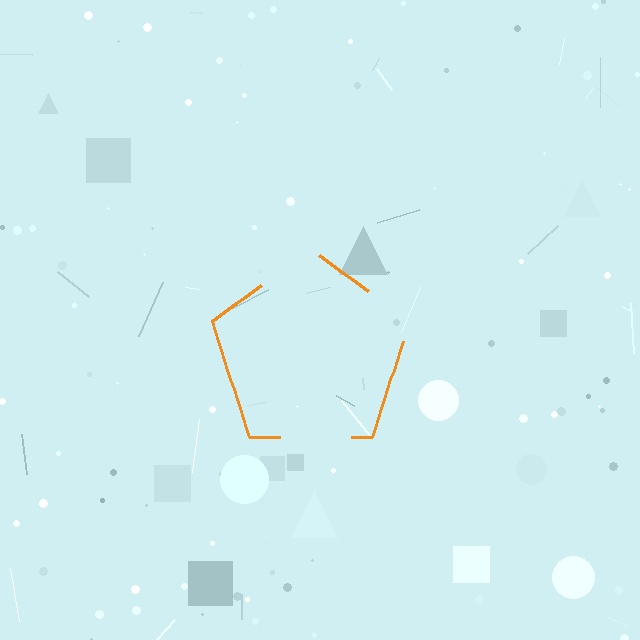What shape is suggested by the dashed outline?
The dashed outline suggests a pentagon.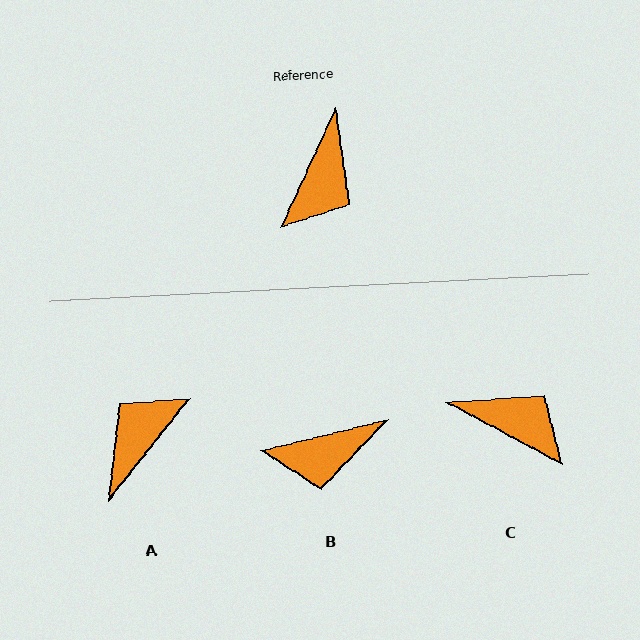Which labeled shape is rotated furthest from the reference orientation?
A, about 166 degrees away.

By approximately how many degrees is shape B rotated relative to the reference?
Approximately 51 degrees clockwise.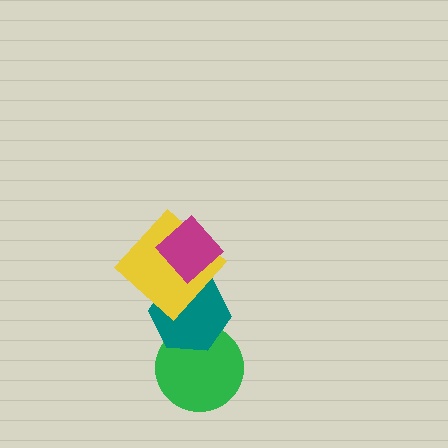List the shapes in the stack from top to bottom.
From top to bottom: the magenta diamond, the yellow diamond, the teal hexagon, the green circle.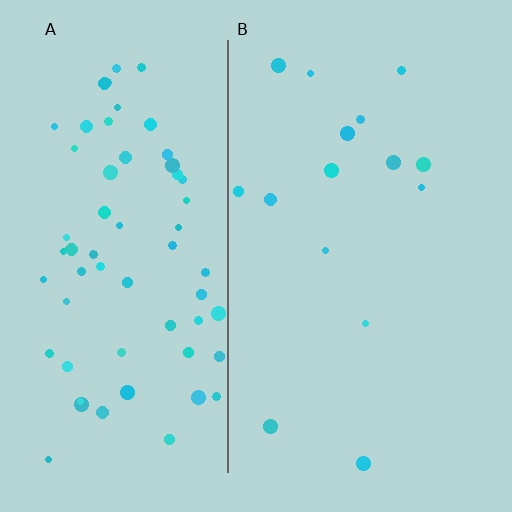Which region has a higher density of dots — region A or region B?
A (the left).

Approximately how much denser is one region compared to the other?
Approximately 4.3× — region A over region B.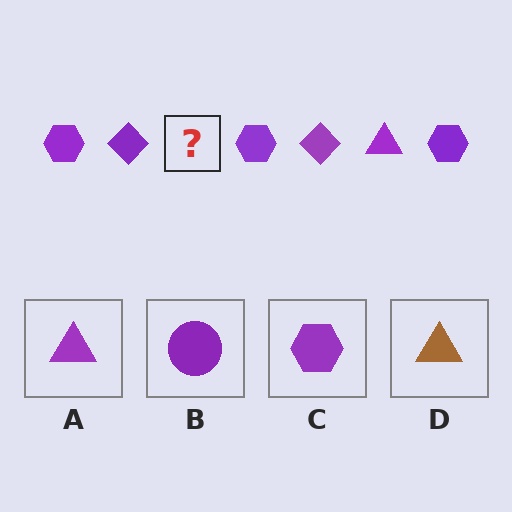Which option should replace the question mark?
Option A.